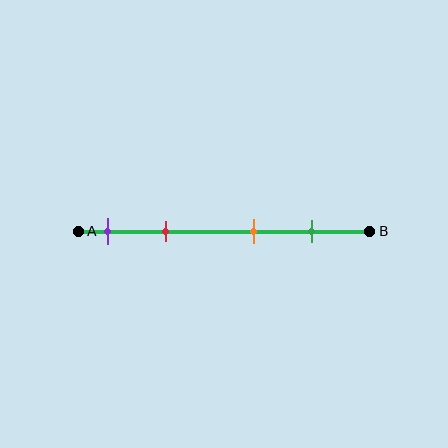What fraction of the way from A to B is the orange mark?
The orange mark is approximately 60% (0.6) of the way from A to B.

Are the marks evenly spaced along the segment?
No, the marks are not evenly spaced.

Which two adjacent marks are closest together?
The purple and red marks are the closest adjacent pair.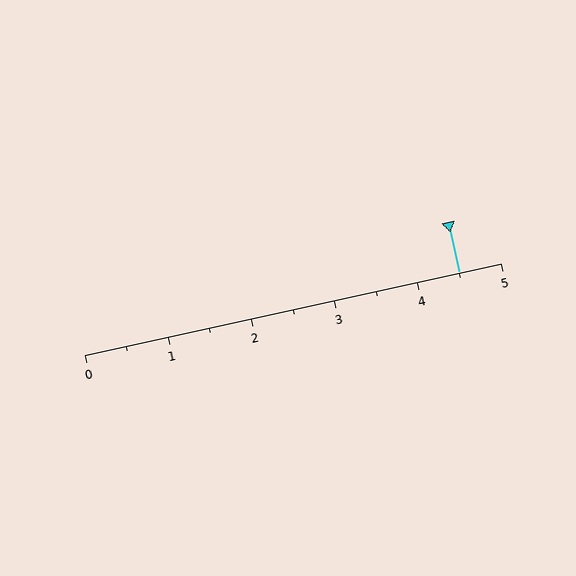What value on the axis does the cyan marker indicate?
The marker indicates approximately 4.5.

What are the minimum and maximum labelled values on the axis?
The axis runs from 0 to 5.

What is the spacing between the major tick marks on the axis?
The major ticks are spaced 1 apart.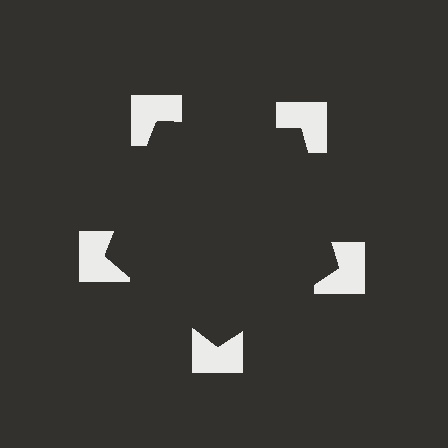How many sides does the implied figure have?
5 sides.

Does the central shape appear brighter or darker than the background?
It typically appears slightly darker than the background, even though no actual brightness change is drawn.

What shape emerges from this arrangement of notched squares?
An illusory pentagon — its edges are inferred from the aligned wedge cuts in the notched squares, not physically drawn.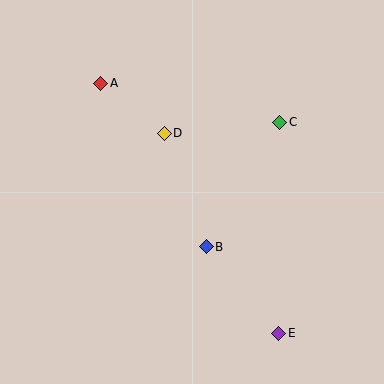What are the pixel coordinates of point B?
Point B is at (206, 247).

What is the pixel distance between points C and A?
The distance between C and A is 184 pixels.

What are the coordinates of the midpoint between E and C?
The midpoint between E and C is at (279, 228).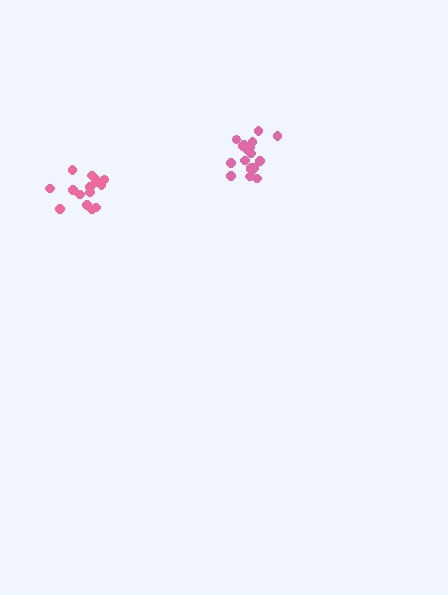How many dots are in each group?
Group 1: 15 dots, Group 2: 19 dots (34 total).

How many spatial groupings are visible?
There are 2 spatial groupings.